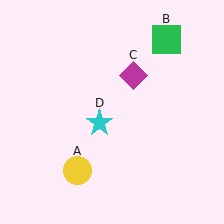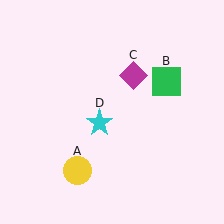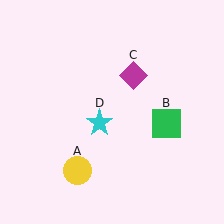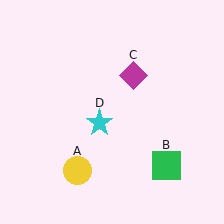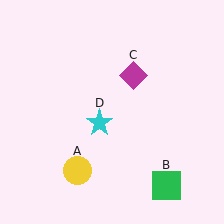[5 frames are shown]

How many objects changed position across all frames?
1 object changed position: green square (object B).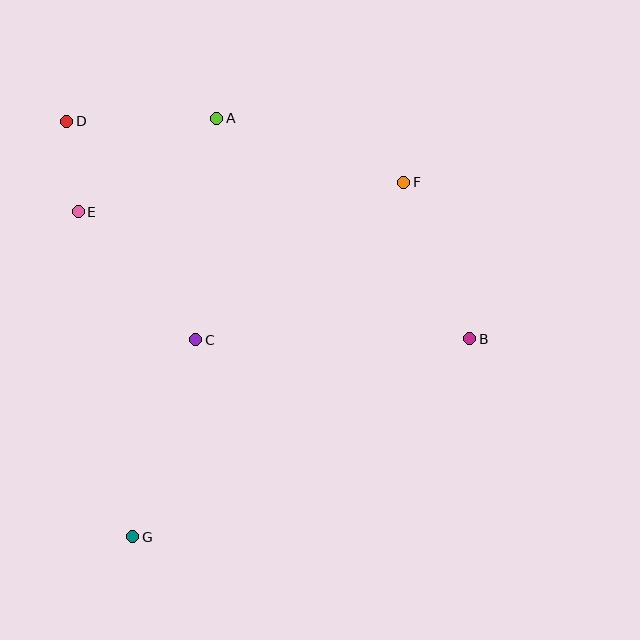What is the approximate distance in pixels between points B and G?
The distance between B and G is approximately 391 pixels.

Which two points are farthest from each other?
Points B and D are farthest from each other.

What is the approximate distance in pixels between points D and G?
The distance between D and G is approximately 421 pixels.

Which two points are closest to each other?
Points D and E are closest to each other.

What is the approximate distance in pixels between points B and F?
The distance between B and F is approximately 170 pixels.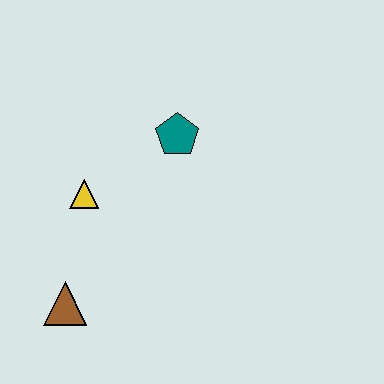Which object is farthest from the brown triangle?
The teal pentagon is farthest from the brown triangle.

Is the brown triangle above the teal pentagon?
No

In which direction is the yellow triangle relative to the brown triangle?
The yellow triangle is above the brown triangle.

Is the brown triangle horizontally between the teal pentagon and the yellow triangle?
No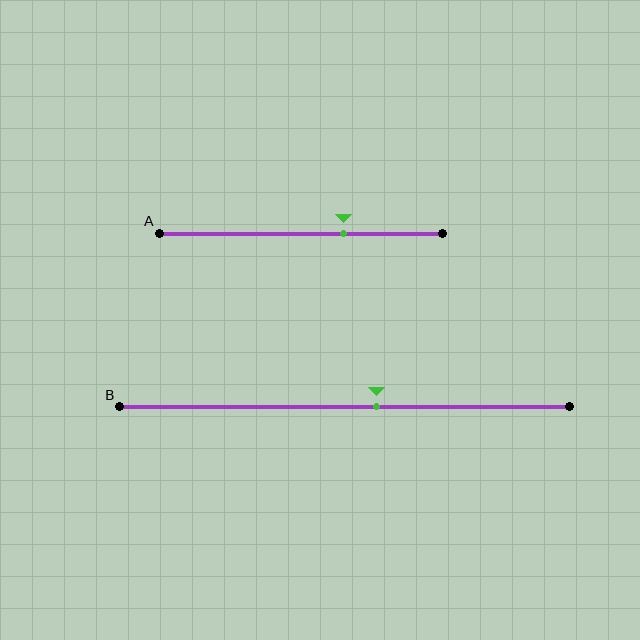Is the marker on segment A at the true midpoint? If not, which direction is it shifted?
No, the marker on segment A is shifted to the right by about 15% of the segment length.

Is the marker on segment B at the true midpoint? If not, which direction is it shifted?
No, the marker on segment B is shifted to the right by about 7% of the segment length.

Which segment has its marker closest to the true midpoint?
Segment B has its marker closest to the true midpoint.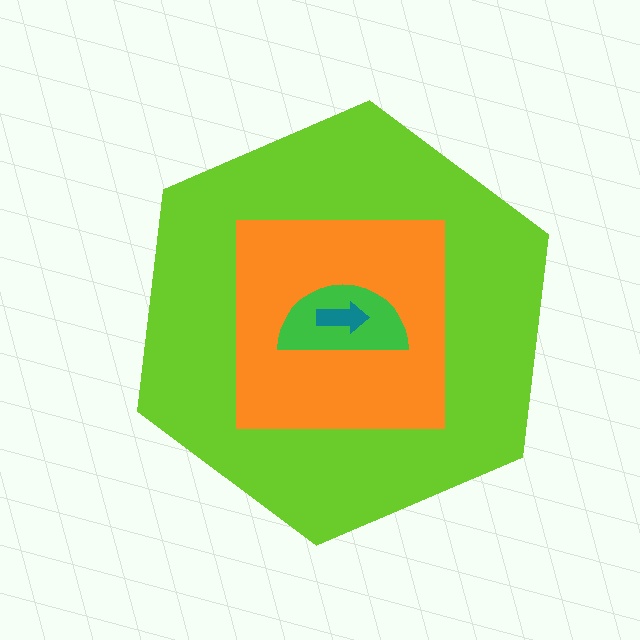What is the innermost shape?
The teal arrow.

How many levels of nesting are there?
4.